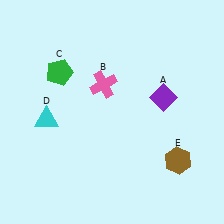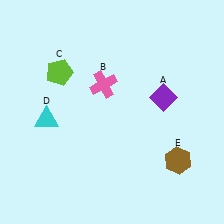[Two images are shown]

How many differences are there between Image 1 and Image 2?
There is 1 difference between the two images.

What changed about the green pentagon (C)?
In Image 1, C is green. In Image 2, it changed to lime.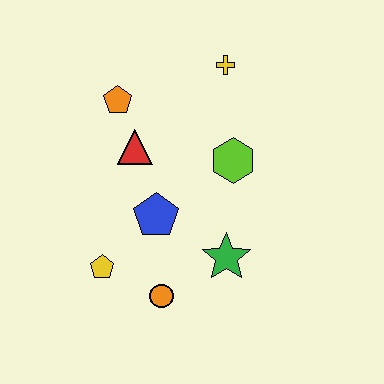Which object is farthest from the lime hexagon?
The yellow pentagon is farthest from the lime hexagon.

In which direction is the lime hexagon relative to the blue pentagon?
The lime hexagon is to the right of the blue pentagon.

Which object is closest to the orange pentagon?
The red triangle is closest to the orange pentagon.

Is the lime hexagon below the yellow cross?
Yes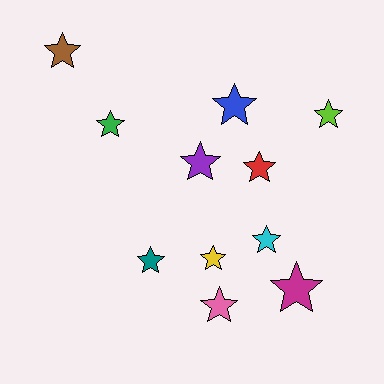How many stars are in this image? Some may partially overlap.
There are 11 stars.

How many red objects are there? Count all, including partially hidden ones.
There is 1 red object.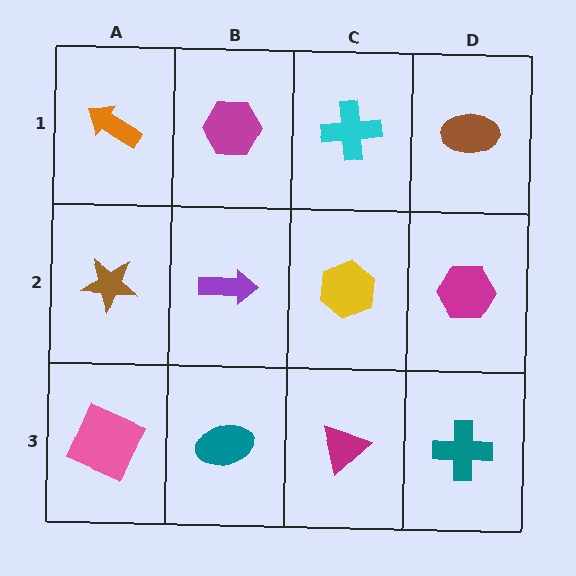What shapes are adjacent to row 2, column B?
A magenta hexagon (row 1, column B), a teal ellipse (row 3, column B), a brown star (row 2, column A), a yellow hexagon (row 2, column C).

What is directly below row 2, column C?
A magenta triangle.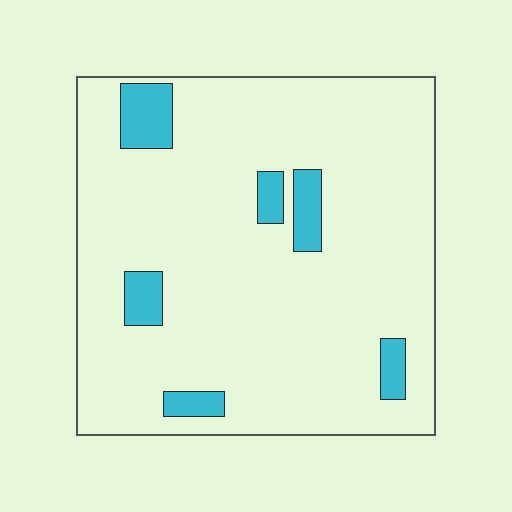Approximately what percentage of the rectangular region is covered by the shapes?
Approximately 10%.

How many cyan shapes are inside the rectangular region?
6.